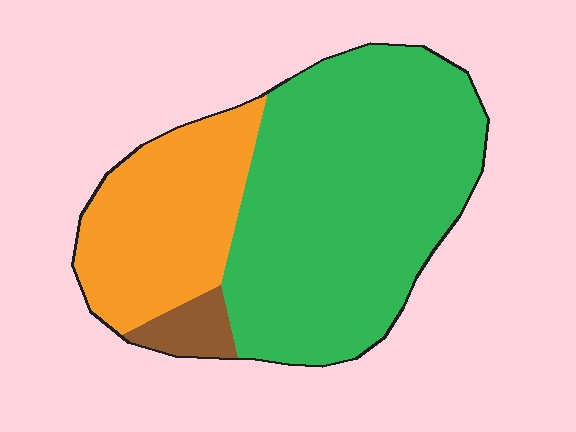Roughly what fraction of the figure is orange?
Orange covers about 30% of the figure.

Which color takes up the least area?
Brown, at roughly 5%.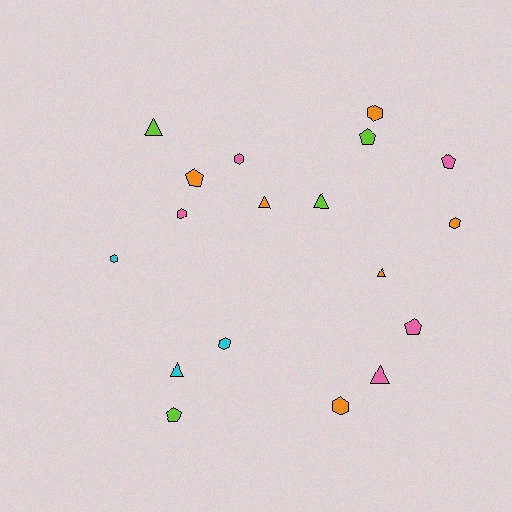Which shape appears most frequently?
Hexagon, with 7 objects.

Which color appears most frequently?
Orange, with 6 objects.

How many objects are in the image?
There are 18 objects.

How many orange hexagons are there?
There are 3 orange hexagons.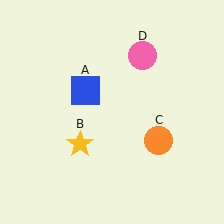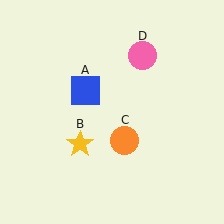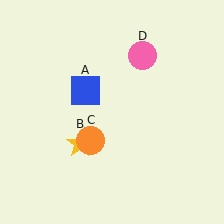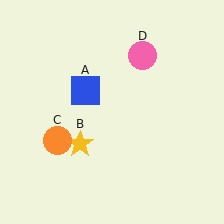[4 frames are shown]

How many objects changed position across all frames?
1 object changed position: orange circle (object C).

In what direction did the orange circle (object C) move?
The orange circle (object C) moved left.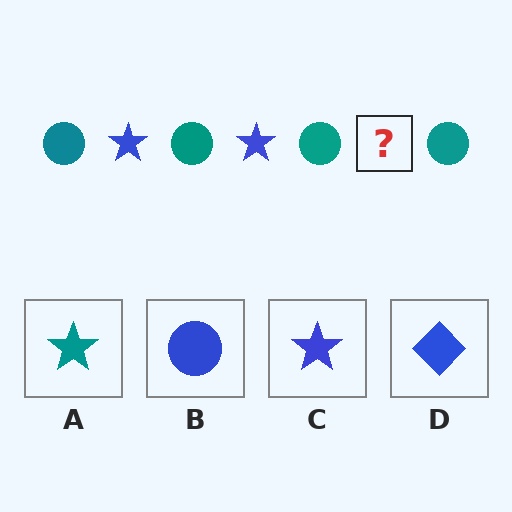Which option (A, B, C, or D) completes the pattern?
C.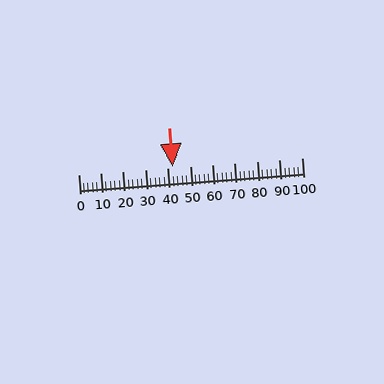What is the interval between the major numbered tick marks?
The major tick marks are spaced 10 units apart.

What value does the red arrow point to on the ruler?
The red arrow points to approximately 42.